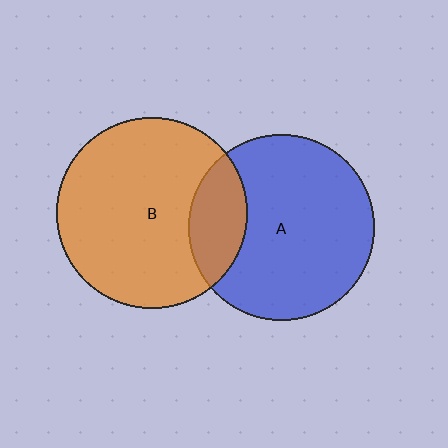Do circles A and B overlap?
Yes.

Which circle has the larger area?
Circle B (orange).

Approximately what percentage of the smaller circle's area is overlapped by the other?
Approximately 20%.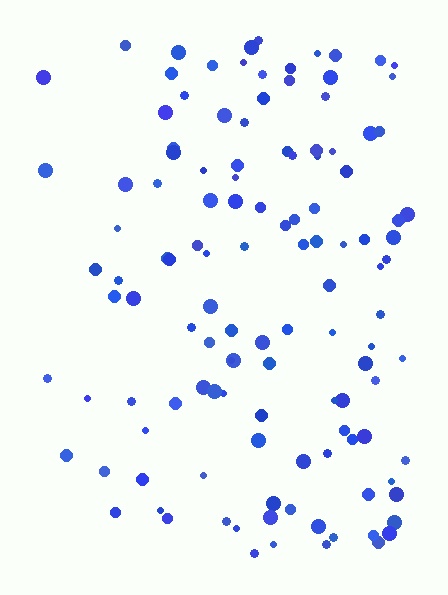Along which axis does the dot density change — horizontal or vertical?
Horizontal.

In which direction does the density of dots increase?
From left to right, with the right side densest.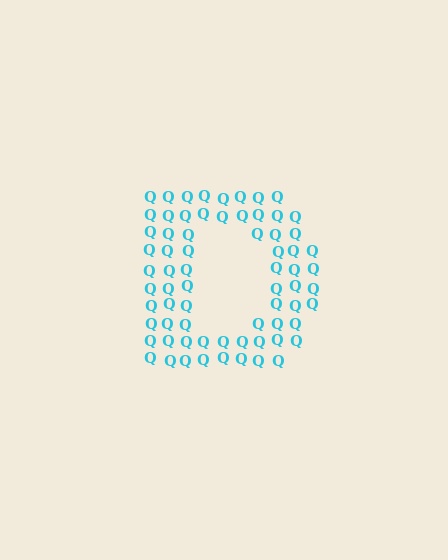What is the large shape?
The large shape is the letter D.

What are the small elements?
The small elements are letter Q's.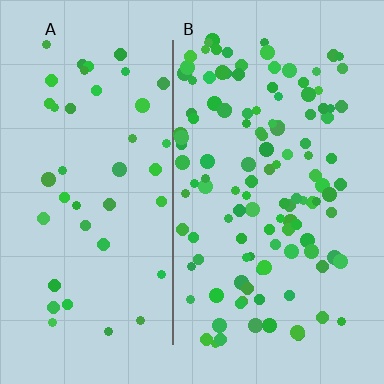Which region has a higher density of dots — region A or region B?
B (the right).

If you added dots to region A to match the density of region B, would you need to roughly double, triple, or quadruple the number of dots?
Approximately triple.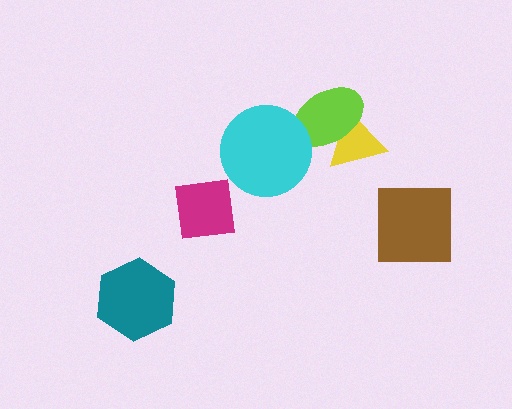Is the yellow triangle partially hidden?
Yes, it is partially covered by another shape.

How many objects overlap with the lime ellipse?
2 objects overlap with the lime ellipse.